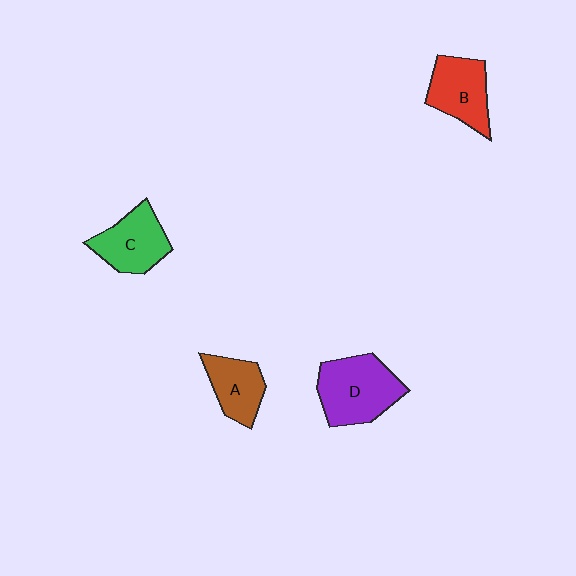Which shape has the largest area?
Shape D (purple).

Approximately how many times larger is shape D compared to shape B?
Approximately 1.3 times.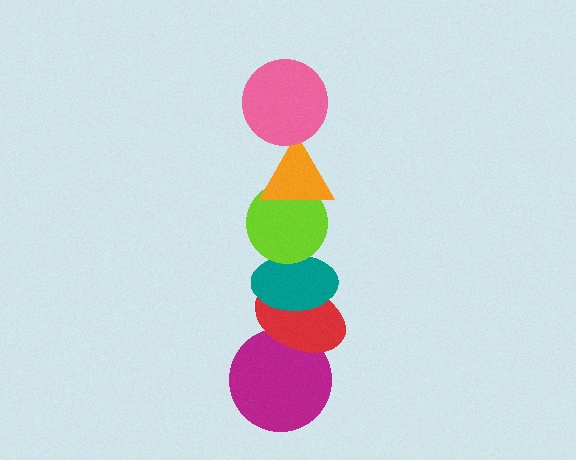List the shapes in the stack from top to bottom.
From top to bottom: the pink circle, the orange triangle, the lime circle, the teal ellipse, the red ellipse, the magenta circle.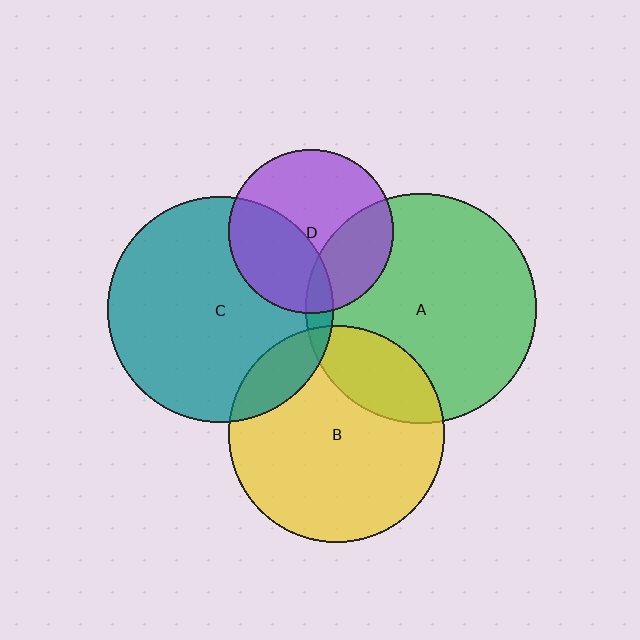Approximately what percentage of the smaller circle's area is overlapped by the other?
Approximately 40%.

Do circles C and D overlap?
Yes.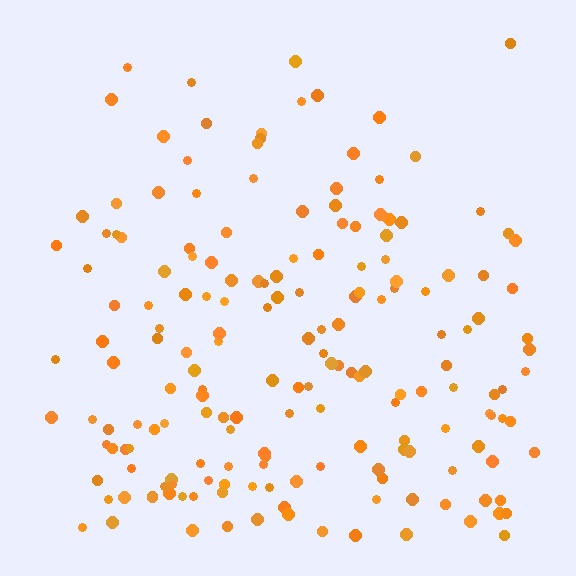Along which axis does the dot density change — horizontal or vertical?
Vertical.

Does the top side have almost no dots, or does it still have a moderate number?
Still a moderate number, just noticeably fewer than the bottom.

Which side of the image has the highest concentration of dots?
The bottom.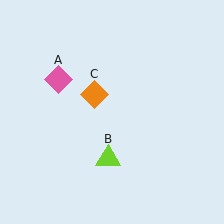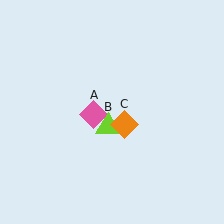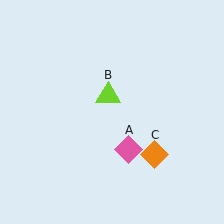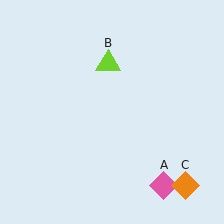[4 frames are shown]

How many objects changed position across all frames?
3 objects changed position: pink diamond (object A), lime triangle (object B), orange diamond (object C).